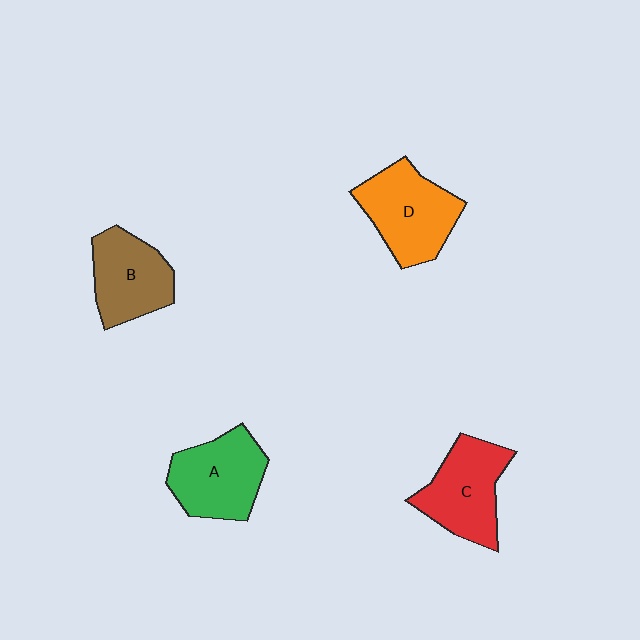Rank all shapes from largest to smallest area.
From largest to smallest: D (orange), A (green), C (red), B (brown).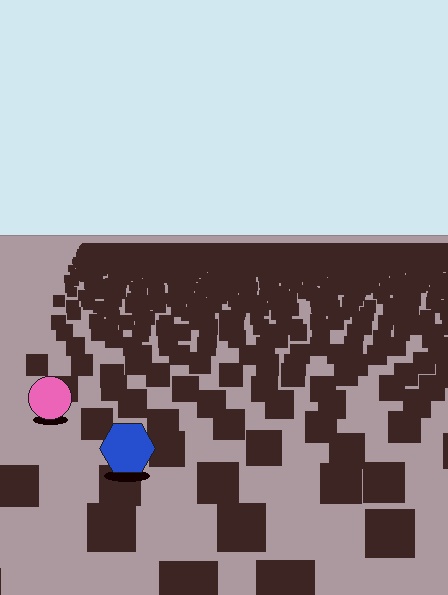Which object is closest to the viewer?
The blue hexagon is closest. The texture marks near it are larger and more spread out.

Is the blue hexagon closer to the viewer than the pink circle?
Yes. The blue hexagon is closer — you can tell from the texture gradient: the ground texture is coarser near it.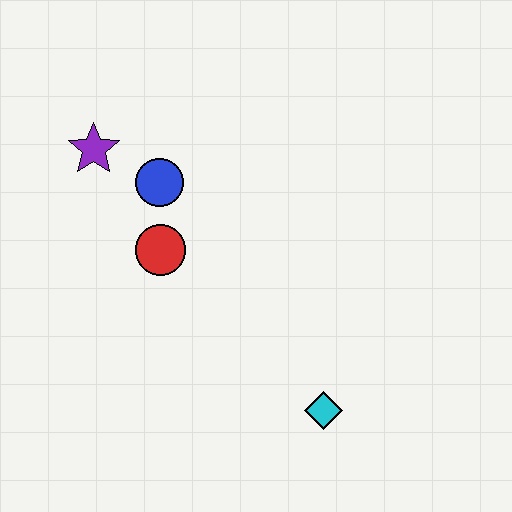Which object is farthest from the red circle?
The cyan diamond is farthest from the red circle.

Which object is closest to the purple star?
The blue circle is closest to the purple star.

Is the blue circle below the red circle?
No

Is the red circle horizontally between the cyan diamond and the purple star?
Yes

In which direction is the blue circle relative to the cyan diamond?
The blue circle is above the cyan diamond.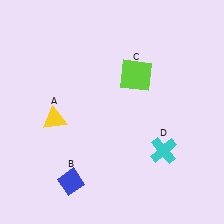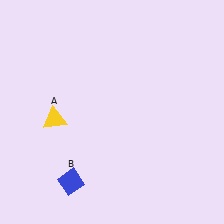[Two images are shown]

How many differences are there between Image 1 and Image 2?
There are 2 differences between the two images.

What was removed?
The cyan cross (D), the lime square (C) were removed in Image 2.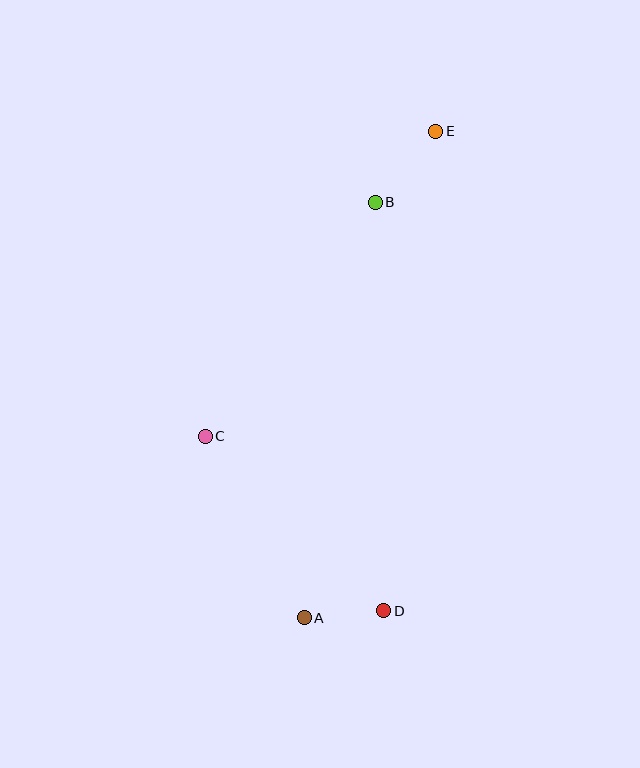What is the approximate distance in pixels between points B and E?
The distance between B and E is approximately 93 pixels.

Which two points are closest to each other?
Points A and D are closest to each other.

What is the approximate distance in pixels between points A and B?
The distance between A and B is approximately 421 pixels.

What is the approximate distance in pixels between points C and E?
The distance between C and E is approximately 382 pixels.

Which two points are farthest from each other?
Points A and E are farthest from each other.